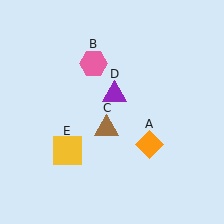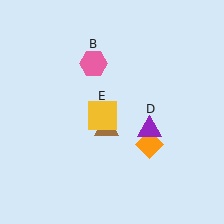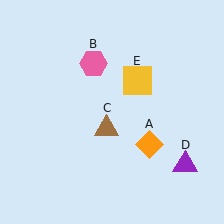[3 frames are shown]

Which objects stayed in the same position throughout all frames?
Orange diamond (object A) and pink hexagon (object B) and brown triangle (object C) remained stationary.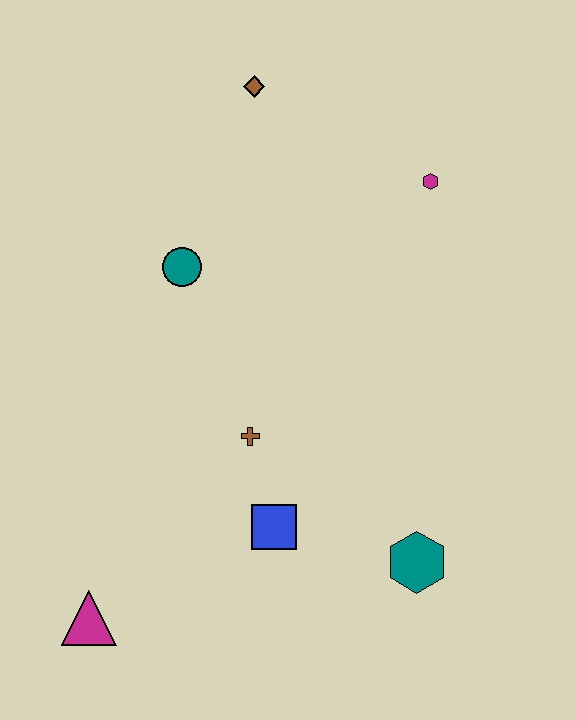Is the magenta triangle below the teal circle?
Yes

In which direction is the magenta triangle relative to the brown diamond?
The magenta triangle is below the brown diamond.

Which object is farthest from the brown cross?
The brown diamond is farthest from the brown cross.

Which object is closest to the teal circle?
The brown cross is closest to the teal circle.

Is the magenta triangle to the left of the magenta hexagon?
Yes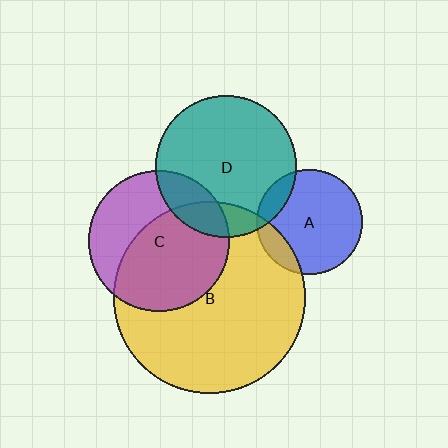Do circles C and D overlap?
Yes.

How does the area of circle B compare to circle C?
Approximately 1.9 times.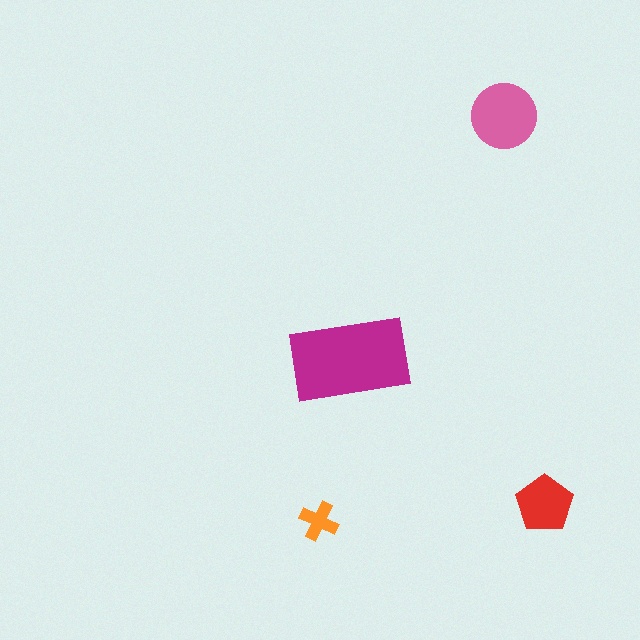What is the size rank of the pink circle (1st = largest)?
2nd.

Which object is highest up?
The pink circle is topmost.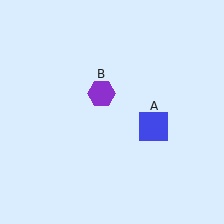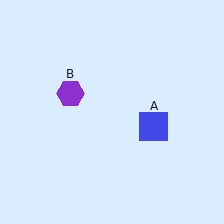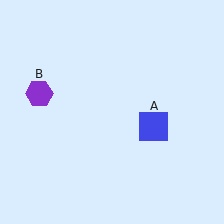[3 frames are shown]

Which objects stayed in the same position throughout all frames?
Blue square (object A) remained stationary.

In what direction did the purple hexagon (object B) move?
The purple hexagon (object B) moved left.